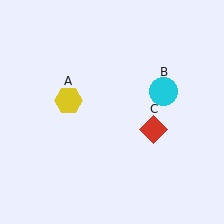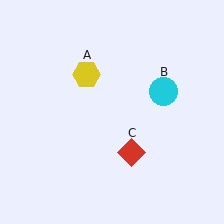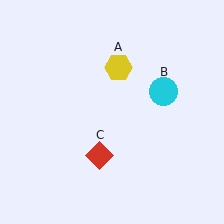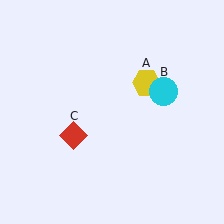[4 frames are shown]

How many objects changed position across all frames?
2 objects changed position: yellow hexagon (object A), red diamond (object C).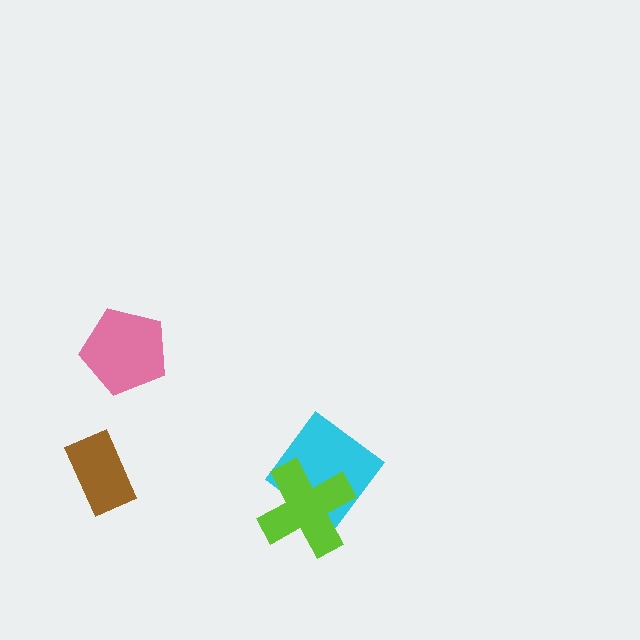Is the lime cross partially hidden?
No, no other shape covers it.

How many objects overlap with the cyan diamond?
1 object overlaps with the cyan diamond.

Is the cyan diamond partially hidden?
Yes, it is partially covered by another shape.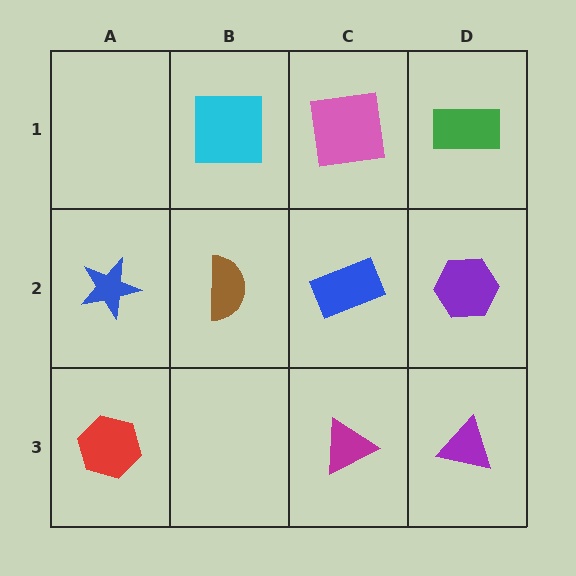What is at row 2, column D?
A purple hexagon.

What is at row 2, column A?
A blue star.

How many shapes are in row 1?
3 shapes.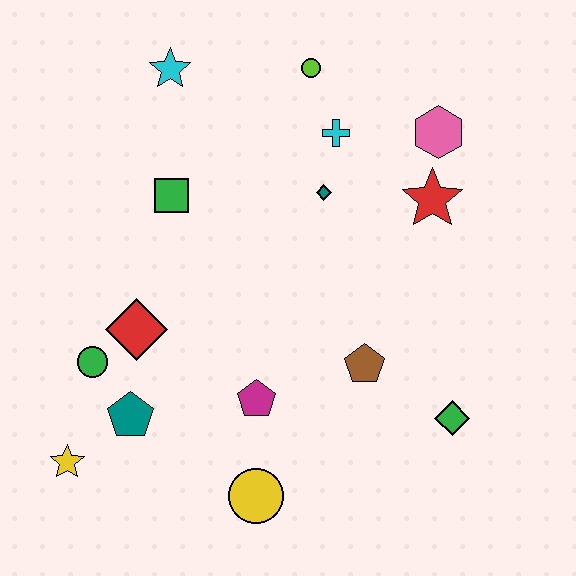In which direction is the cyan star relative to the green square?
The cyan star is above the green square.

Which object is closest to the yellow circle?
The magenta pentagon is closest to the yellow circle.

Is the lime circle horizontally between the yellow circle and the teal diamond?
Yes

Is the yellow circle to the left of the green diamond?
Yes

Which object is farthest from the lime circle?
The yellow star is farthest from the lime circle.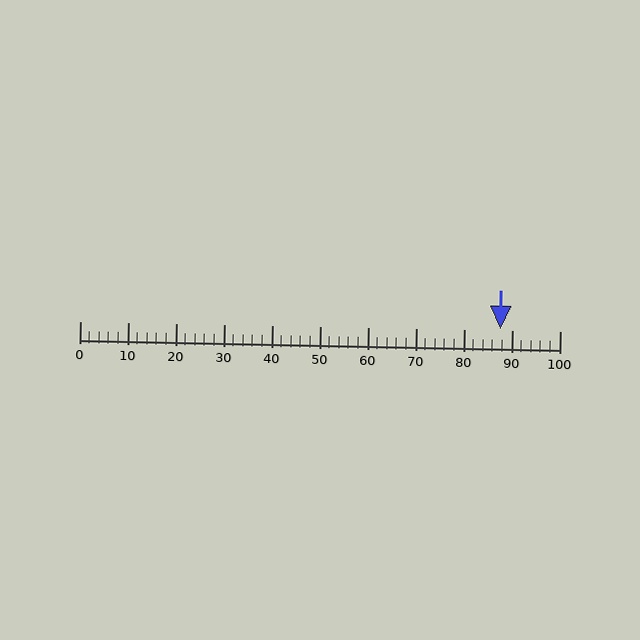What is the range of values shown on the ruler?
The ruler shows values from 0 to 100.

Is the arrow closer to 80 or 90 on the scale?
The arrow is closer to 90.